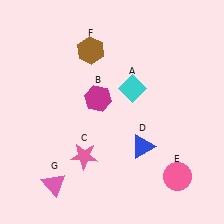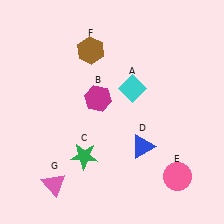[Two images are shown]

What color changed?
The star (C) changed from pink in Image 1 to green in Image 2.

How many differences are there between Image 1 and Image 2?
There is 1 difference between the two images.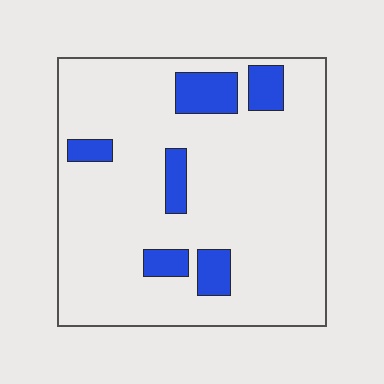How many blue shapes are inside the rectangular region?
6.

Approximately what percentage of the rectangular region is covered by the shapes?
Approximately 15%.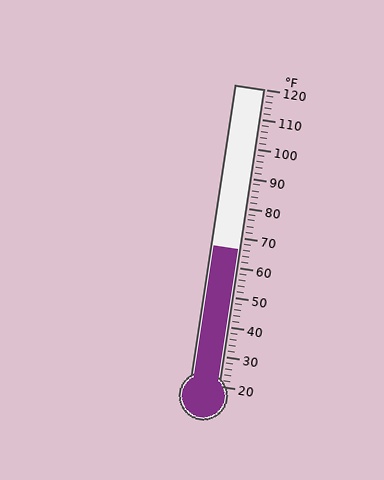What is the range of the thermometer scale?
The thermometer scale ranges from 20°F to 120°F.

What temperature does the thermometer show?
The thermometer shows approximately 66°F.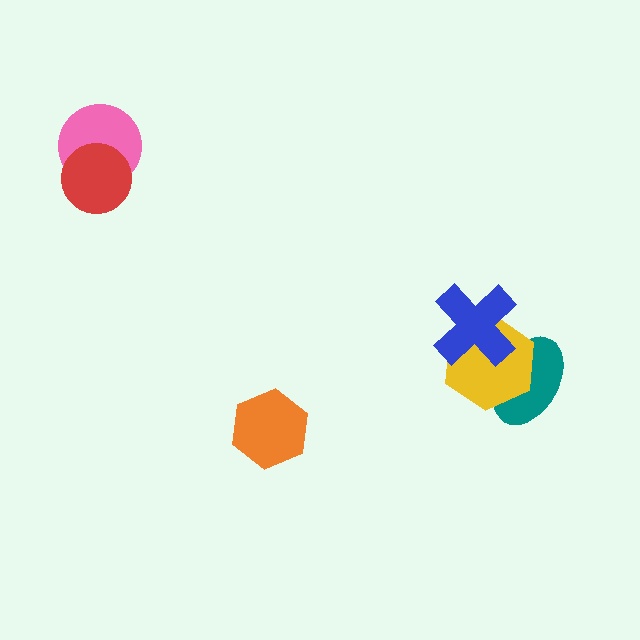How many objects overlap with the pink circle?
1 object overlaps with the pink circle.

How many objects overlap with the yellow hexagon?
2 objects overlap with the yellow hexagon.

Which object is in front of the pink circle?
The red circle is in front of the pink circle.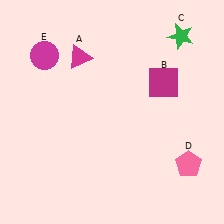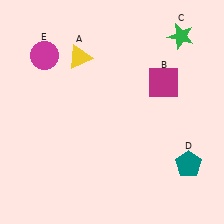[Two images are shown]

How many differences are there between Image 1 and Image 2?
There are 2 differences between the two images.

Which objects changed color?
A changed from magenta to yellow. D changed from pink to teal.